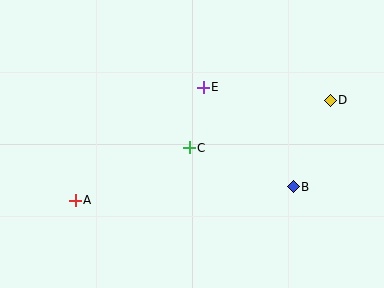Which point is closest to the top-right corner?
Point D is closest to the top-right corner.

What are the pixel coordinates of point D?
Point D is at (330, 100).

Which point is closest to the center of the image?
Point C at (189, 148) is closest to the center.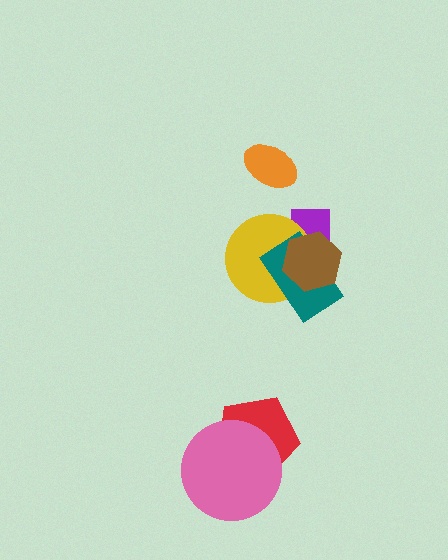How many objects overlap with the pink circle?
1 object overlaps with the pink circle.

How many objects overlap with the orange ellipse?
0 objects overlap with the orange ellipse.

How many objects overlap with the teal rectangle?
3 objects overlap with the teal rectangle.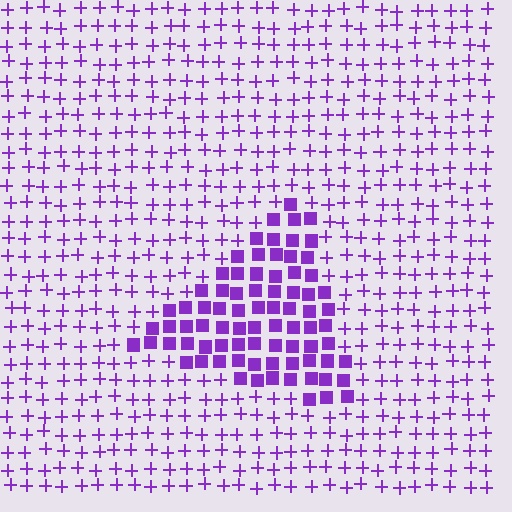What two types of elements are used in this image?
The image uses squares inside the triangle region and plus signs outside it.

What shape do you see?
I see a triangle.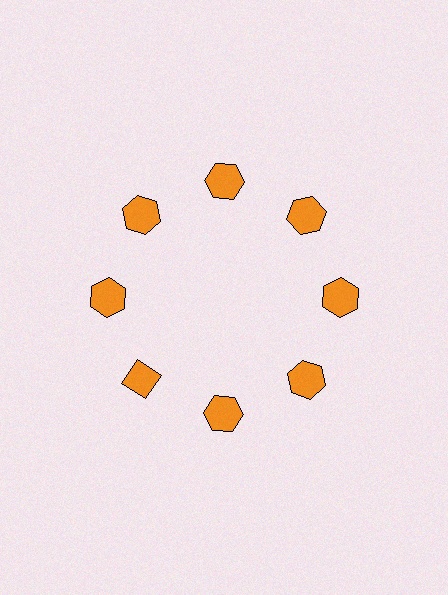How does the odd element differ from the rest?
It has a different shape: diamond instead of hexagon.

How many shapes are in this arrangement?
There are 8 shapes arranged in a ring pattern.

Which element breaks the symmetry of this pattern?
The orange diamond at roughly the 8 o'clock position breaks the symmetry. All other shapes are orange hexagons.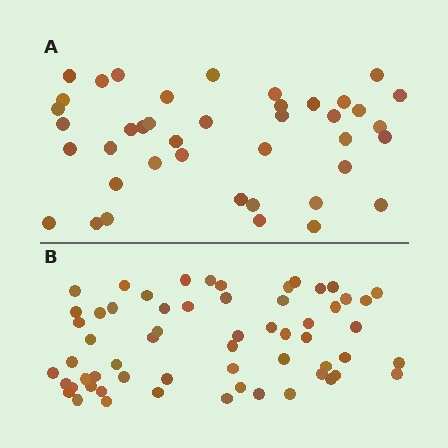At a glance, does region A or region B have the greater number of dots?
Region B (the bottom region) has more dots.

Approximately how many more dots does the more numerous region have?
Region B has approximately 20 more dots than region A.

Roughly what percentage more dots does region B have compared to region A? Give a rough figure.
About 45% more.